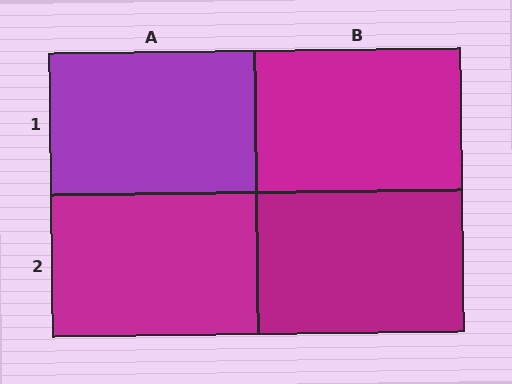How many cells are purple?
1 cell is purple.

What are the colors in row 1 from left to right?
Purple, magenta.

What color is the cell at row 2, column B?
Magenta.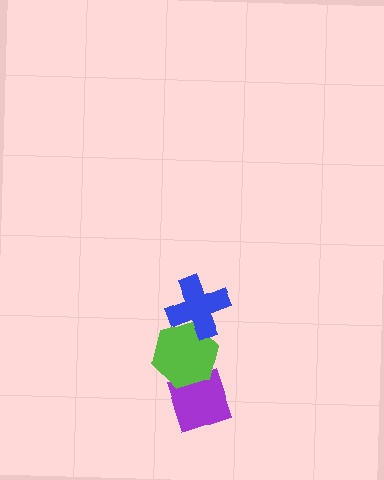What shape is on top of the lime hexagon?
The blue cross is on top of the lime hexagon.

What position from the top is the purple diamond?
The purple diamond is 3rd from the top.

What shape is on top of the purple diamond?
The lime hexagon is on top of the purple diamond.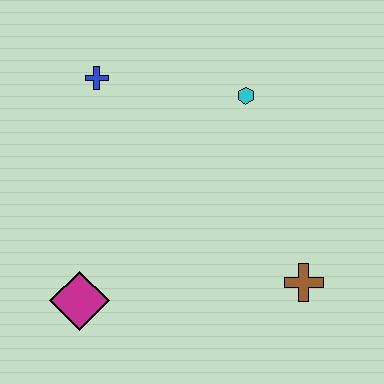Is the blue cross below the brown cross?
No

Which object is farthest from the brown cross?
The blue cross is farthest from the brown cross.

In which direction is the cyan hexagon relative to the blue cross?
The cyan hexagon is to the right of the blue cross.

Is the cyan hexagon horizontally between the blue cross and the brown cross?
Yes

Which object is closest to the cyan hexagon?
The blue cross is closest to the cyan hexagon.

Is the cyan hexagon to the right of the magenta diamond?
Yes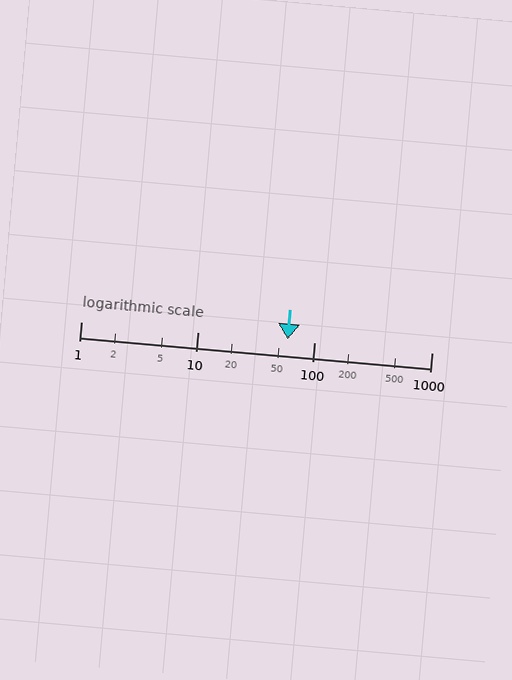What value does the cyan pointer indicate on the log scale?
The pointer indicates approximately 59.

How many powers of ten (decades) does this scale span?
The scale spans 3 decades, from 1 to 1000.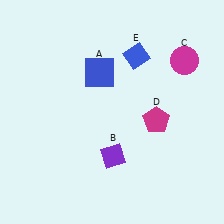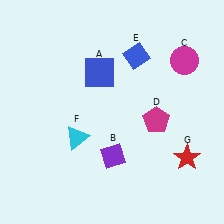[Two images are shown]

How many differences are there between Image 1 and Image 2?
There are 2 differences between the two images.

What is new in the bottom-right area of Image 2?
A red star (G) was added in the bottom-right area of Image 2.